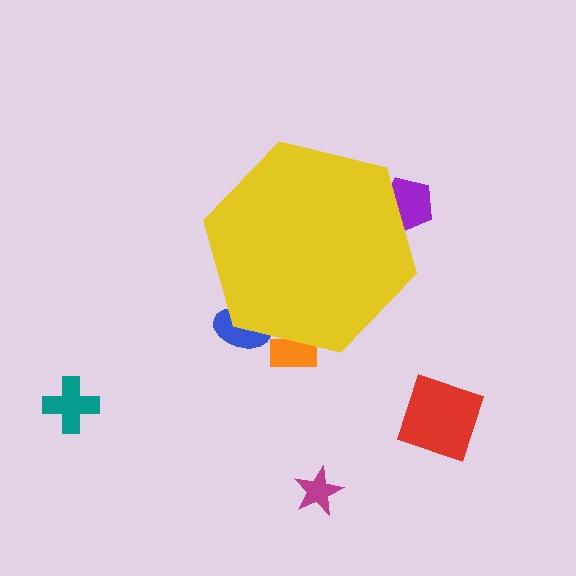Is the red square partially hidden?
No, the red square is fully visible.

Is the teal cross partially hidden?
No, the teal cross is fully visible.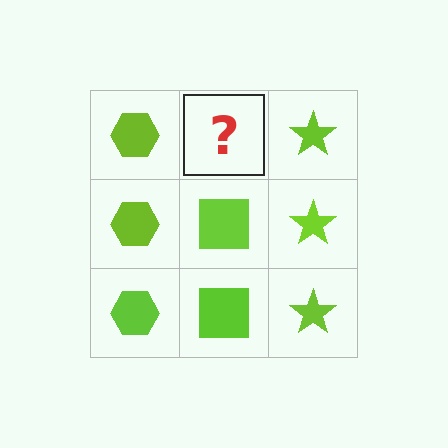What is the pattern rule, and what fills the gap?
The rule is that each column has a consistent shape. The gap should be filled with a lime square.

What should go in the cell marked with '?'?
The missing cell should contain a lime square.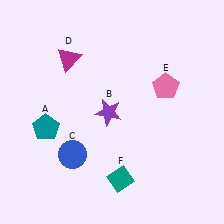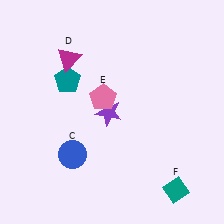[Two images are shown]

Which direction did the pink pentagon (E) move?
The pink pentagon (E) moved left.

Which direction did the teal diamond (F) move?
The teal diamond (F) moved right.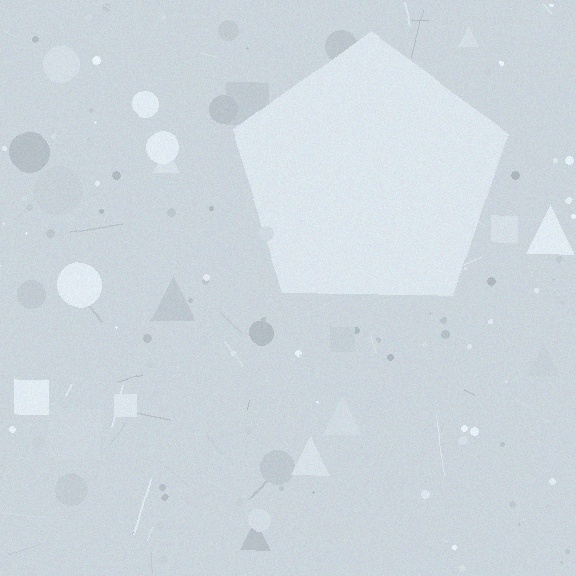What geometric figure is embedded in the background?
A pentagon is embedded in the background.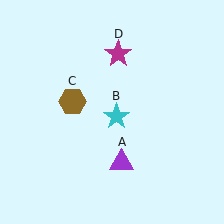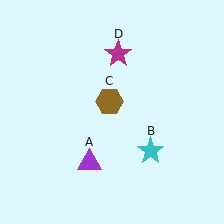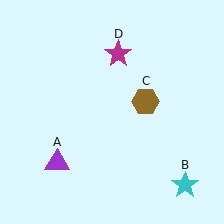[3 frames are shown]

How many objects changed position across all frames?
3 objects changed position: purple triangle (object A), cyan star (object B), brown hexagon (object C).